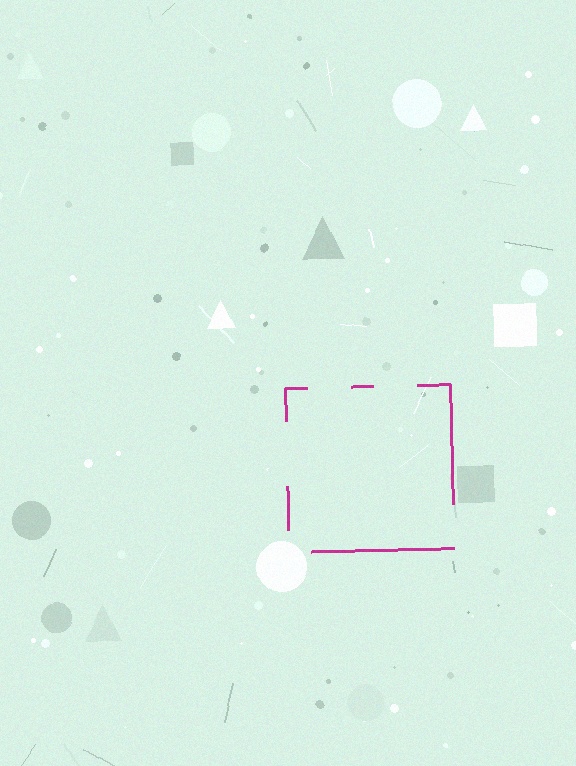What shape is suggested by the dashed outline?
The dashed outline suggests a square.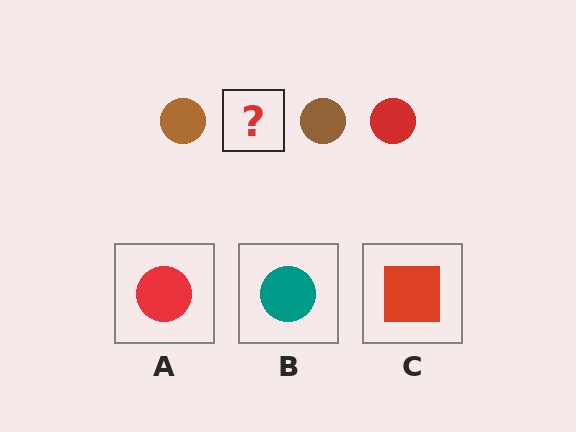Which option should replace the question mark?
Option A.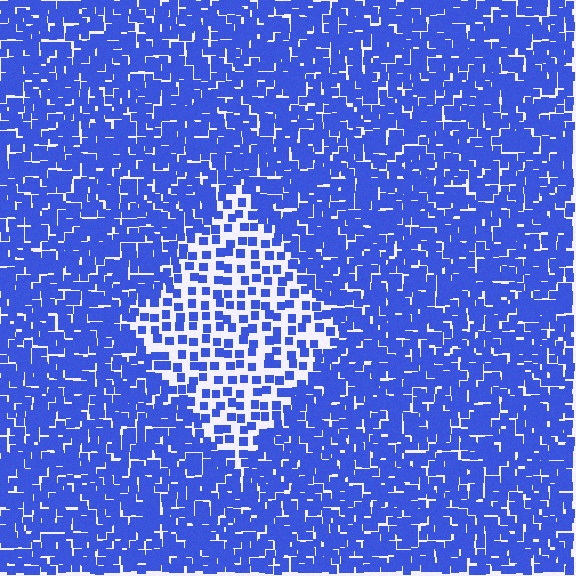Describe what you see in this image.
The image contains small blue elements arranged at two different densities. A diamond-shaped region is visible where the elements are less densely packed than the surrounding area.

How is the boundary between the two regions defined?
The boundary is defined by a change in element density (approximately 2.4x ratio). All elements are the same color, size, and shape.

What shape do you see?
I see a diamond.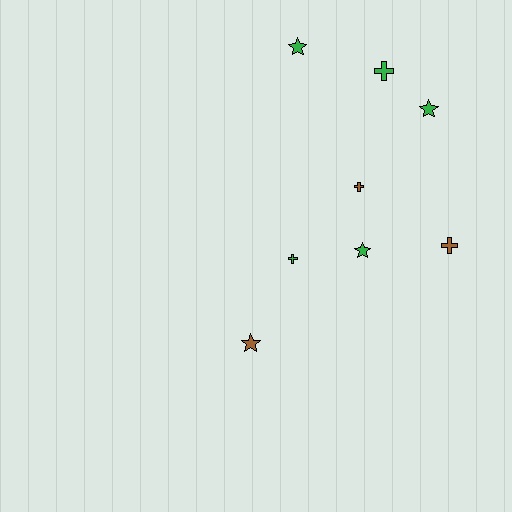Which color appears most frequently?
Green, with 5 objects.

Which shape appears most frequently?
Star, with 4 objects.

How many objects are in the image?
There are 8 objects.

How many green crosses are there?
There are 2 green crosses.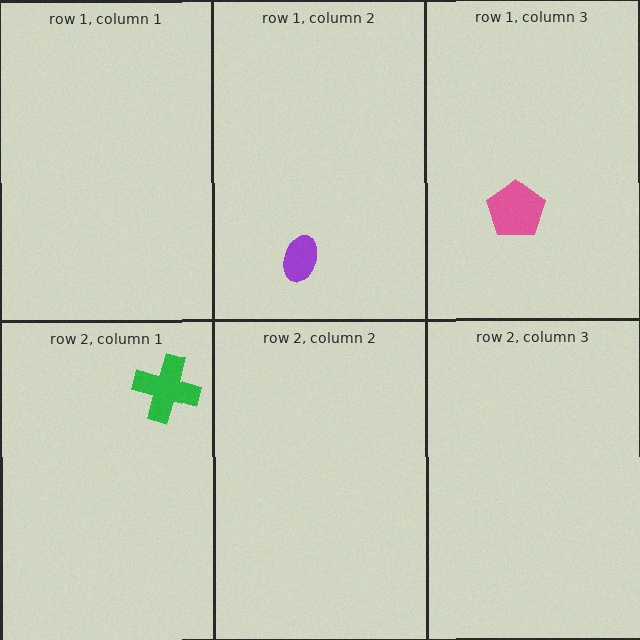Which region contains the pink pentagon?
The row 1, column 3 region.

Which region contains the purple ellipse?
The row 1, column 2 region.